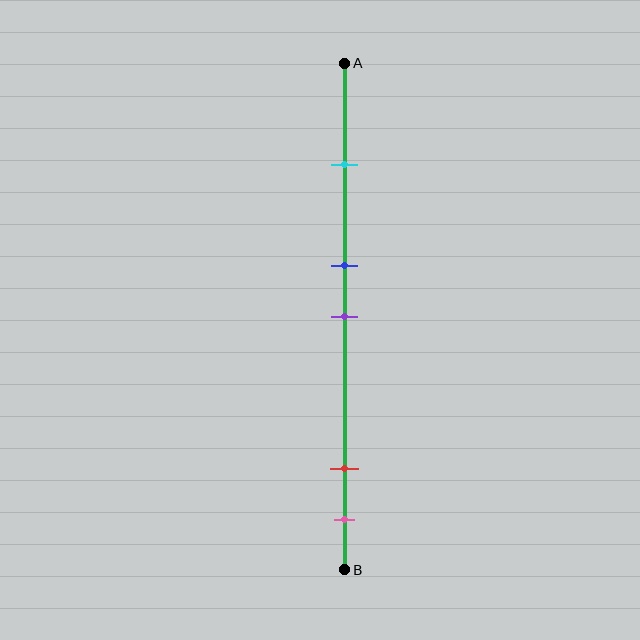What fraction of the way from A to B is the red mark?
The red mark is approximately 80% (0.8) of the way from A to B.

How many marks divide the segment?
There are 5 marks dividing the segment.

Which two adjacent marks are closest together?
The blue and purple marks are the closest adjacent pair.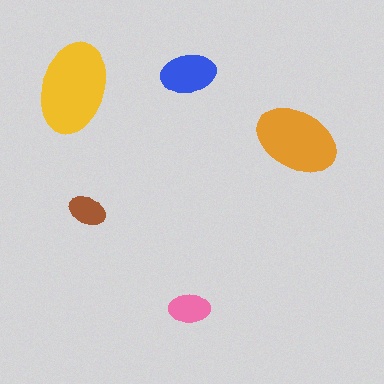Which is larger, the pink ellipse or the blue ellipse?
The blue one.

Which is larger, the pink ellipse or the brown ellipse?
The pink one.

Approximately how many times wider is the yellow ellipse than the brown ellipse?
About 2.5 times wider.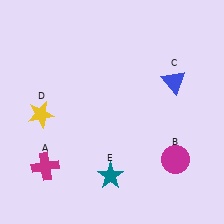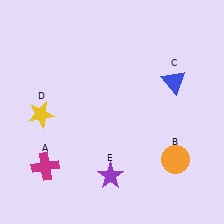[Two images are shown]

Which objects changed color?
B changed from magenta to orange. E changed from teal to purple.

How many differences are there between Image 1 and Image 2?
There are 2 differences between the two images.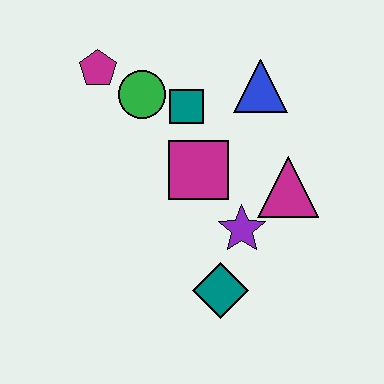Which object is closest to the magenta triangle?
The purple star is closest to the magenta triangle.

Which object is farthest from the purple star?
The magenta pentagon is farthest from the purple star.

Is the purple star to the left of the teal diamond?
No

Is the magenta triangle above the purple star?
Yes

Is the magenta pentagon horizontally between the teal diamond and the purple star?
No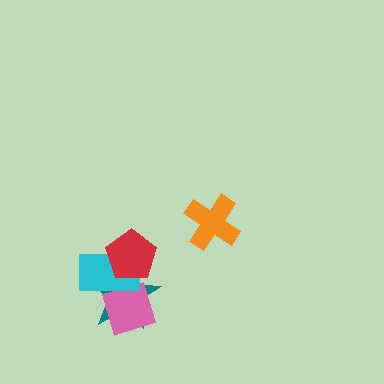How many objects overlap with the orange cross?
0 objects overlap with the orange cross.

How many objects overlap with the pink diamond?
2 objects overlap with the pink diamond.